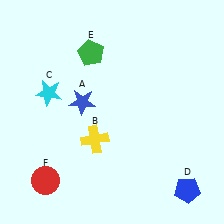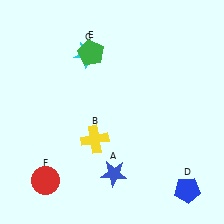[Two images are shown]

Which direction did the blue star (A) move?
The blue star (A) moved down.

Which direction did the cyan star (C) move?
The cyan star (C) moved right.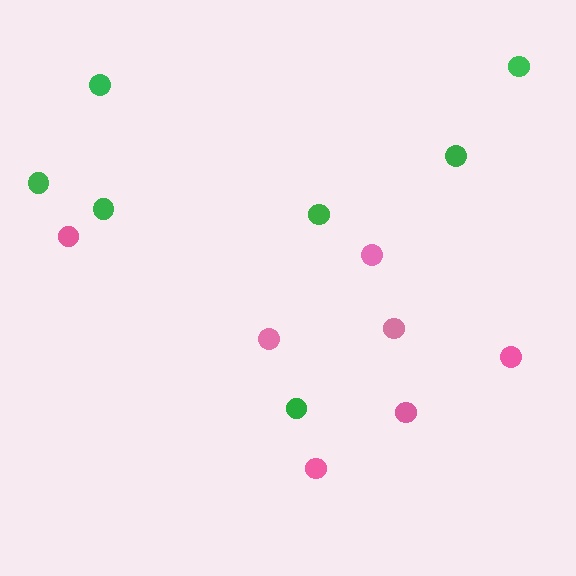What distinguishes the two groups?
There are 2 groups: one group of pink circles (7) and one group of green circles (7).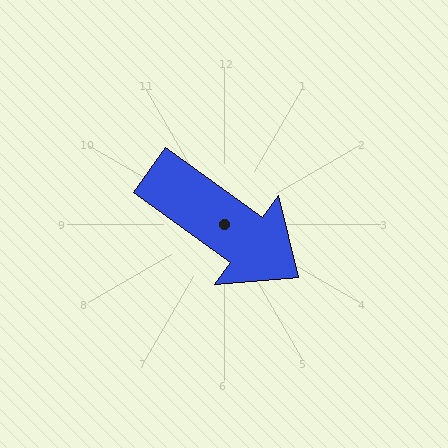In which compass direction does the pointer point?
Southeast.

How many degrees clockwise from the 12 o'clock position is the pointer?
Approximately 126 degrees.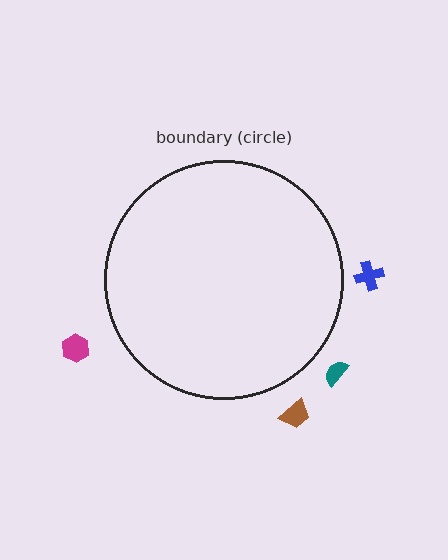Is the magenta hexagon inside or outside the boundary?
Outside.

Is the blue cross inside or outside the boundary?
Outside.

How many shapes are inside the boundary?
0 inside, 4 outside.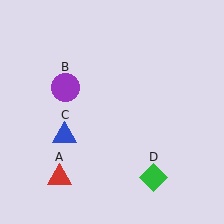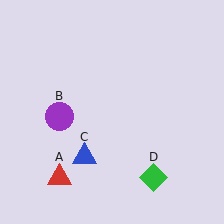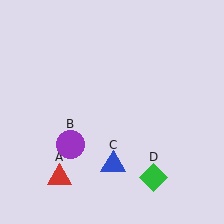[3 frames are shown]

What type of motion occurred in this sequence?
The purple circle (object B), blue triangle (object C) rotated counterclockwise around the center of the scene.